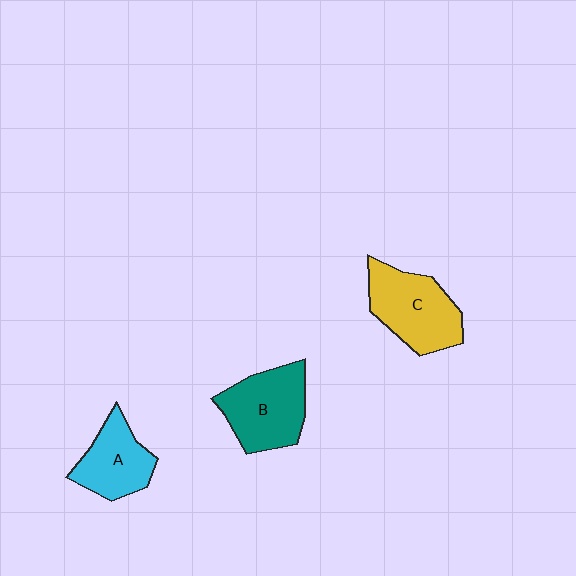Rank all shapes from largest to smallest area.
From largest to smallest: C (yellow), B (teal), A (cyan).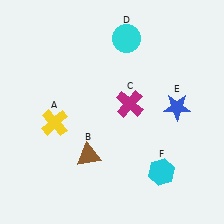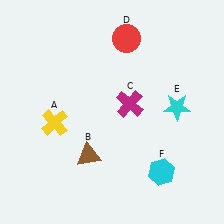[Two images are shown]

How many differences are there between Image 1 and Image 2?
There are 2 differences between the two images.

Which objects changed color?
D changed from cyan to red. E changed from blue to cyan.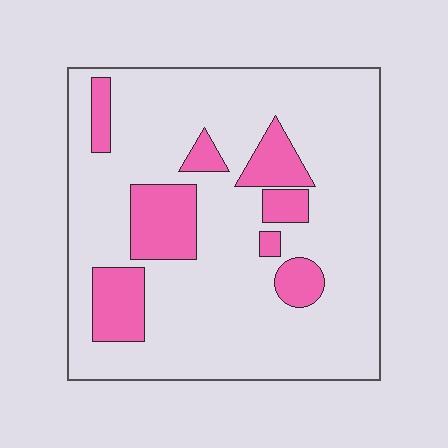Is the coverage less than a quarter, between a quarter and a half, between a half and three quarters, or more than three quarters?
Less than a quarter.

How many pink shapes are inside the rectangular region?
8.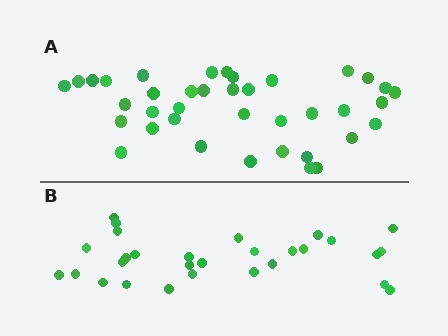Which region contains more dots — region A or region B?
Region A (the top region) has more dots.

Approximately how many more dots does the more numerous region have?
Region A has roughly 8 or so more dots than region B.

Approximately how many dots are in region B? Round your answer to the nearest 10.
About 30 dots. (The exact count is 29, which rounds to 30.)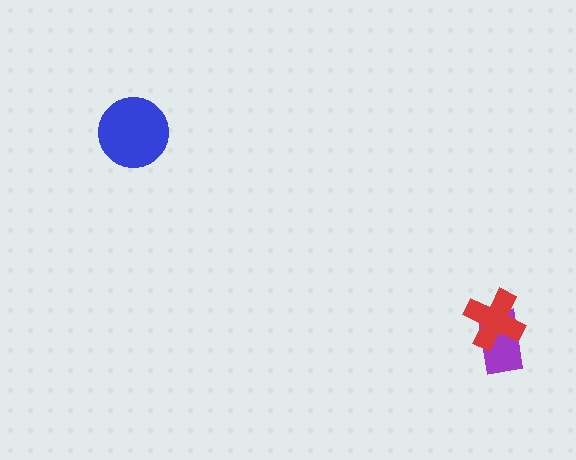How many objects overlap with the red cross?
1 object overlaps with the red cross.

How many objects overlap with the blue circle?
0 objects overlap with the blue circle.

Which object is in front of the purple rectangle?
The red cross is in front of the purple rectangle.